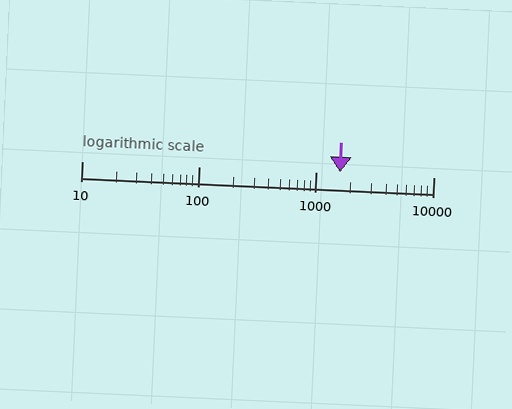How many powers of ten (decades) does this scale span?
The scale spans 3 decades, from 10 to 10000.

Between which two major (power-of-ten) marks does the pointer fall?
The pointer is between 1000 and 10000.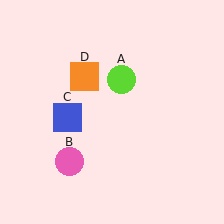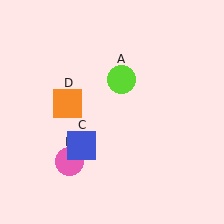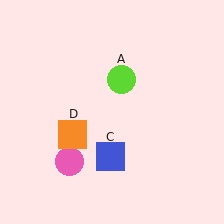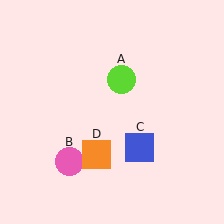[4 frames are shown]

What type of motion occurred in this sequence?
The blue square (object C), orange square (object D) rotated counterclockwise around the center of the scene.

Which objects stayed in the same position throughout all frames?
Lime circle (object A) and pink circle (object B) remained stationary.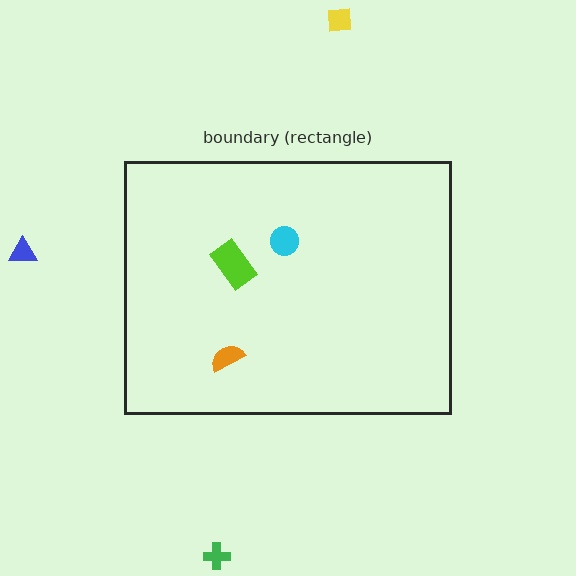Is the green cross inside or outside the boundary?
Outside.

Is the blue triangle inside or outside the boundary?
Outside.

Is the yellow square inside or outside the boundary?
Outside.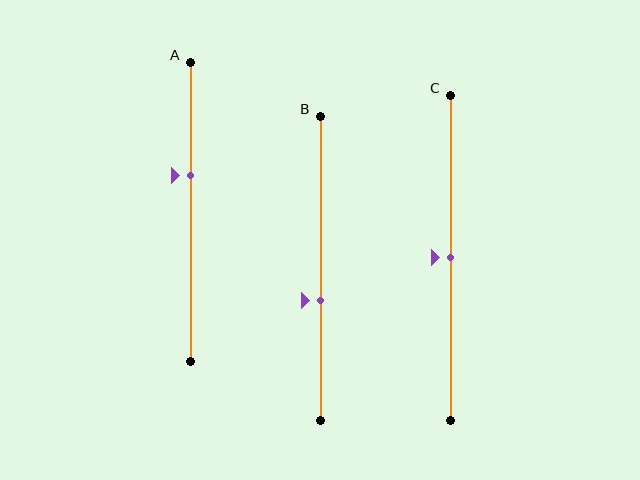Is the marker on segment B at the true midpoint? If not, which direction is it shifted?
No, the marker on segment B is shifted downward by about 11% of the segment length.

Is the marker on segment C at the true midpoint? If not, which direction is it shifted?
Yes, the marker on segment C is at the true midpoint.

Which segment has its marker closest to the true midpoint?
Segment C has its marker closest to the true midpoint.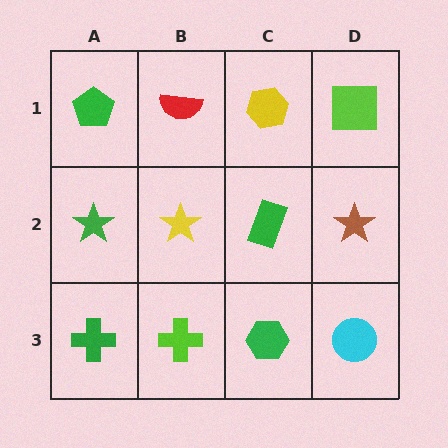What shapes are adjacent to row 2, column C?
A yellow hexagon (row 1, column C), a green hexagon (row 3, column C), a yellow star (row 2, column B), a brown star (row 2, column D).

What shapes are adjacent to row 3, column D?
A brown star (row 2, column D), a green hexagon (row 3, column C).